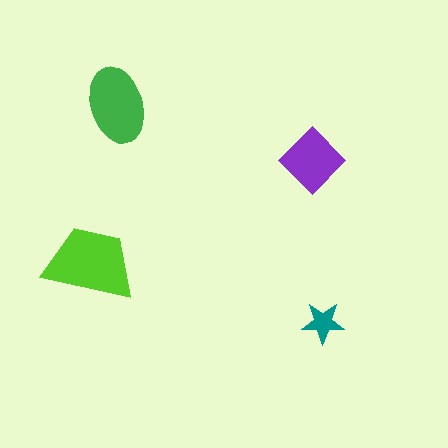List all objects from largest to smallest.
The lime trapezoid, the green ellipse, the purple diamond, the teal star.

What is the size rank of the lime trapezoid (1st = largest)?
1st.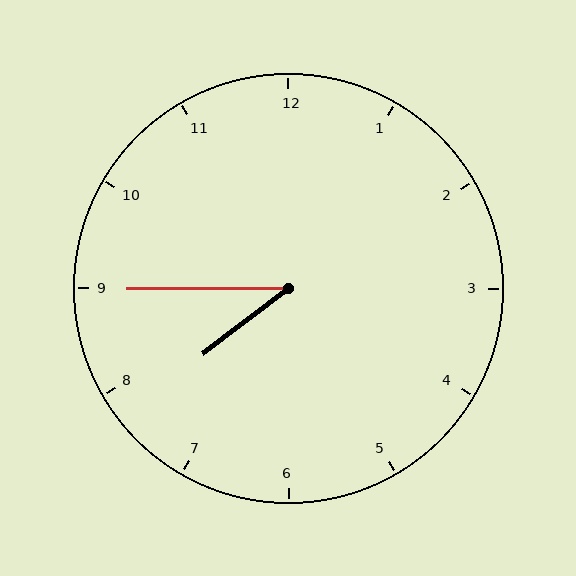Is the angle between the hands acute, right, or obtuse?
It is acute.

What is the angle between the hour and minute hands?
Approximately 38 degrees.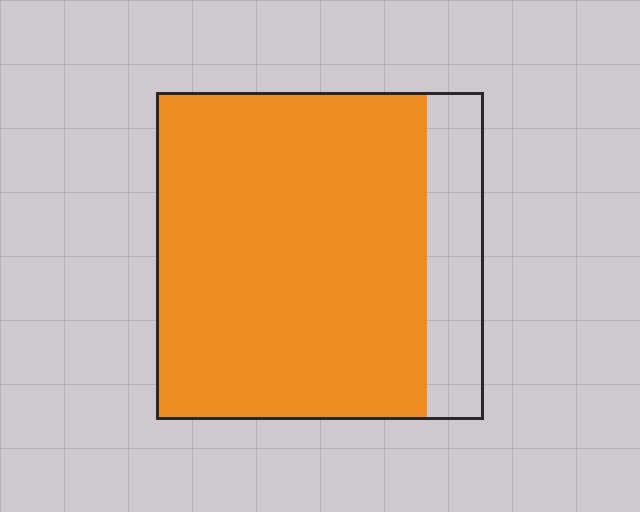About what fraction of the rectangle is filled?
About five sixths (5/6).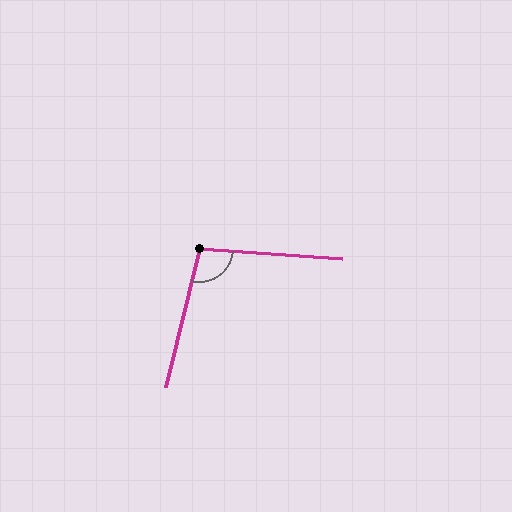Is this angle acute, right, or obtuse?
It is obtuse.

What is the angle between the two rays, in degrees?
Approximately 100 degrees.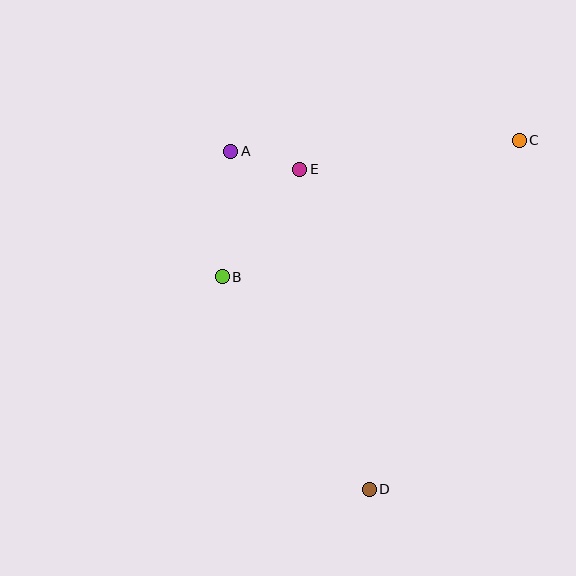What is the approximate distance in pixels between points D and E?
The distance between D and E is approximately 328 pixels.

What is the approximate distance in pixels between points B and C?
The distance between B and C is approximately 327 pixels.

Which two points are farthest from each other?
Points C and D are farthest from each other.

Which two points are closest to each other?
Points A and E are closest to each other.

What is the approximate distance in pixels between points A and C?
The distance between A and C is approximately 288 pixels.